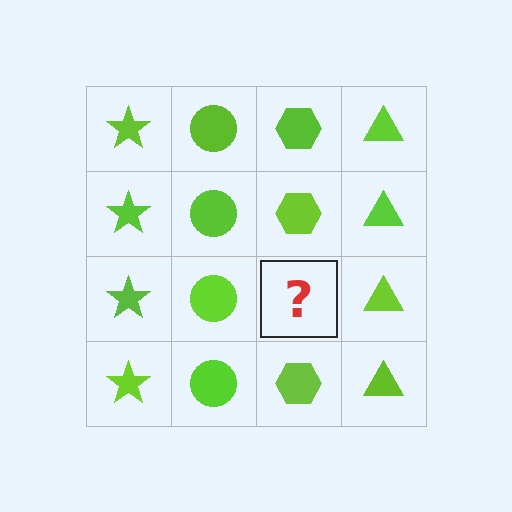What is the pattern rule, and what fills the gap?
The rule is that each column has a consistent shape. The gap should be filled with a lime hexagon.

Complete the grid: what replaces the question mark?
The question mark should be replaced with a lime hexagon.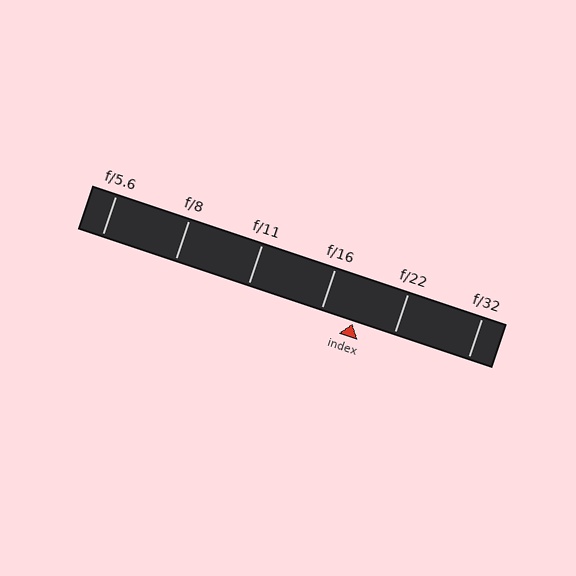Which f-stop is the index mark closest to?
The index mark is closest to f/16.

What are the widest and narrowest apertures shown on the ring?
The widest aperture shown is f/5.6 and the narrowest is f/32.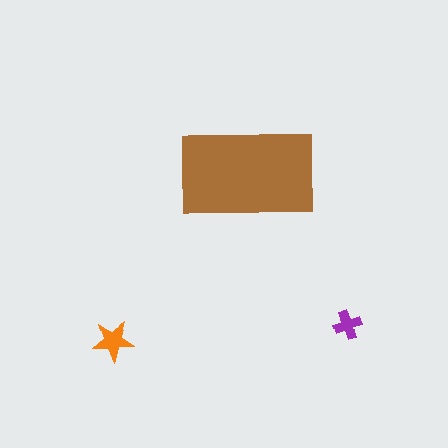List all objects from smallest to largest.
The purple cross, the orange star, the brown rectangle.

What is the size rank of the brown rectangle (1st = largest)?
1st.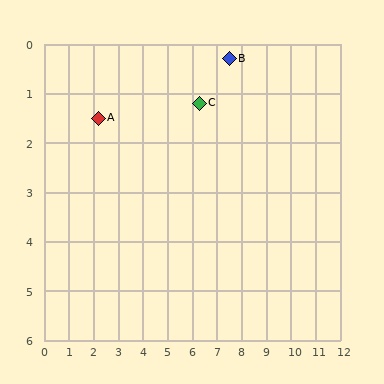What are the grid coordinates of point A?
Point A is at approximately (2.2, 1.5).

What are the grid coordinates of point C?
Point C is at approximately (6.3, 1.2).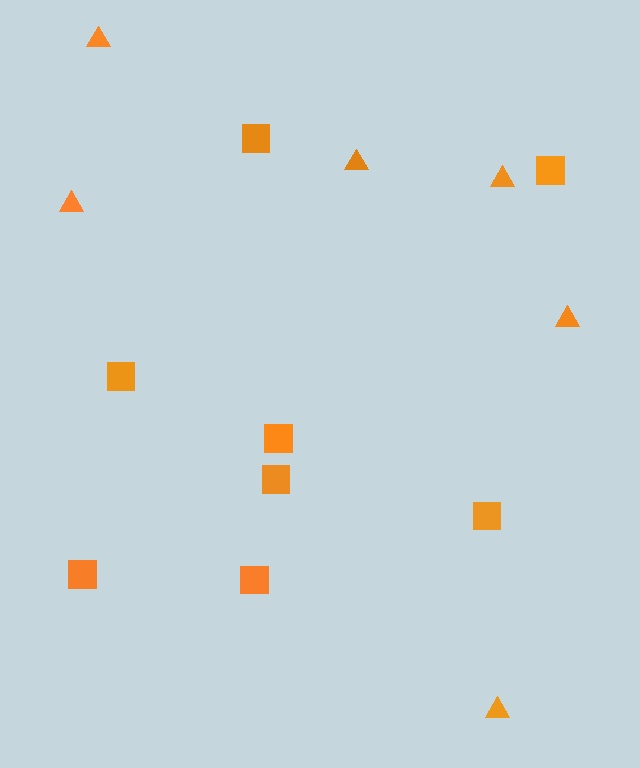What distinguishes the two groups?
There are 2 groups: one group of triangles (6) and one group of squares (8).